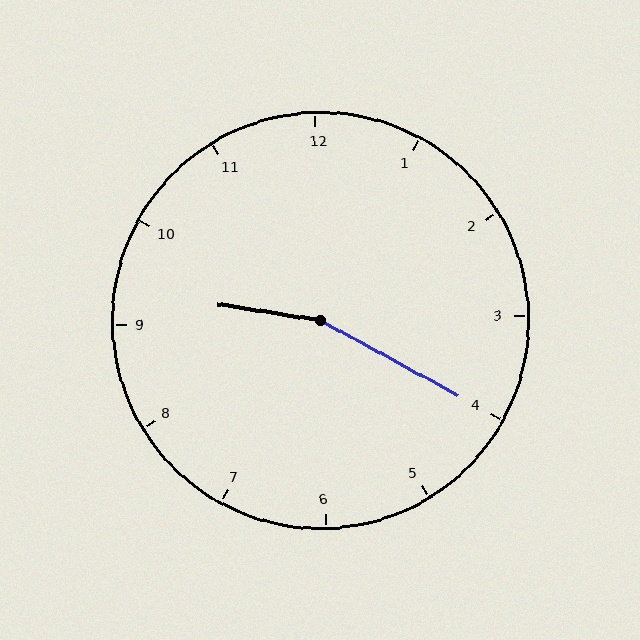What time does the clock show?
9:20.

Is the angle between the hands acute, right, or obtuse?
It is obtuse.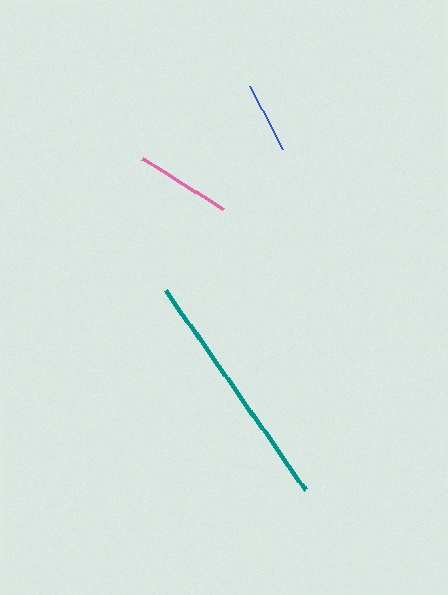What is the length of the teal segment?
The teal segment is approximately 243 pixels long.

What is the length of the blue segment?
The blue segment is approximately 70 pixels long.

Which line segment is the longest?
The teal line is the longest at approximately 243 pixels.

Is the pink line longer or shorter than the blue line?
The pink line is longer than the blue line.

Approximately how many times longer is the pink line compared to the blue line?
The pink line is approximately 1.4 times the length of the blue line.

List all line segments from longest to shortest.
From longest to shortest: teal, pink, blue.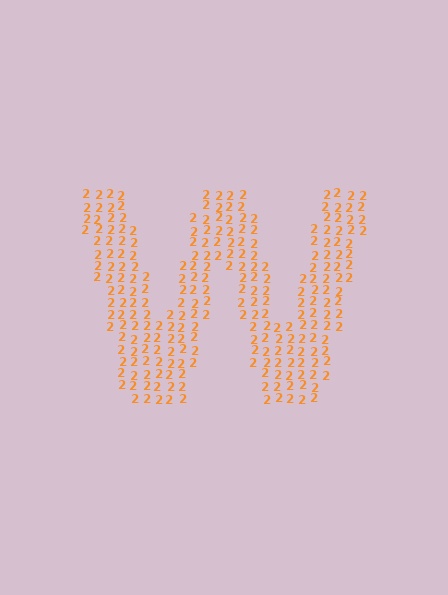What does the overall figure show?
The overall figure shows the letter W.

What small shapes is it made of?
It is made of small digit 2's.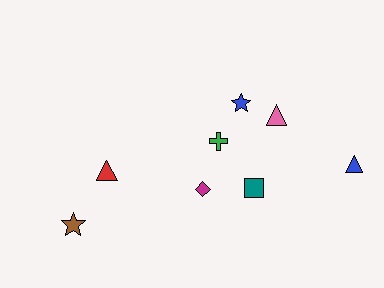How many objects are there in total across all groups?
There are 8 objects.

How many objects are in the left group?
There are 3 objects.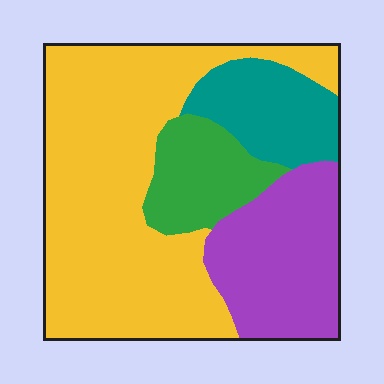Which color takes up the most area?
Yellow, at roughly 55%.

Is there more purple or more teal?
Purple.